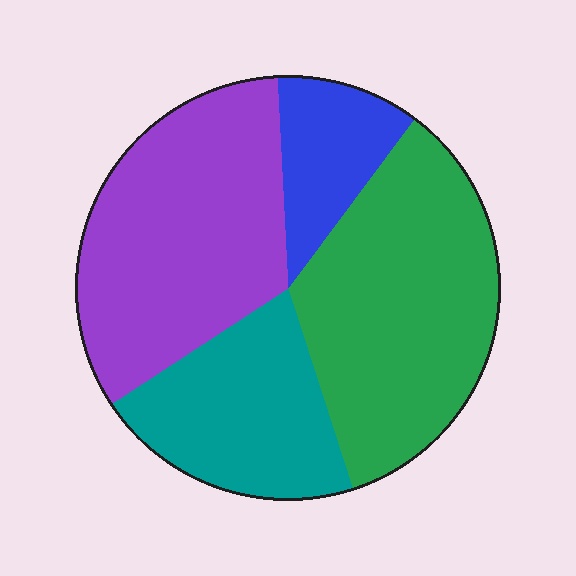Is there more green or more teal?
Green.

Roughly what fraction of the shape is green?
Green takes up between a quarter and a half of the shape.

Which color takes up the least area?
Blue, at roughly 10%.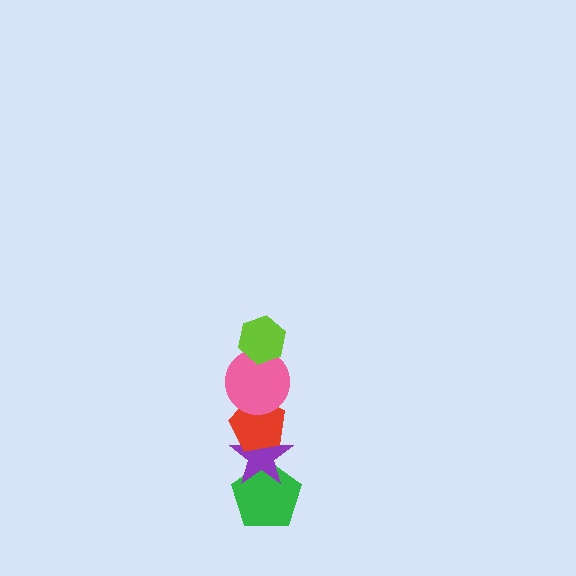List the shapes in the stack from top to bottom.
From top to bottom: the lime hexagon, the pink circle, the red pentagon, the purple star, the green pentagon.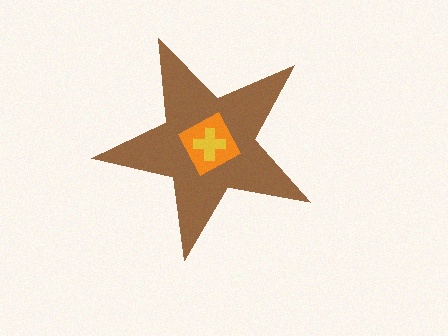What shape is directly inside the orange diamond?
The yellow cross.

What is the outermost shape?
The brown star.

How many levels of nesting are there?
3.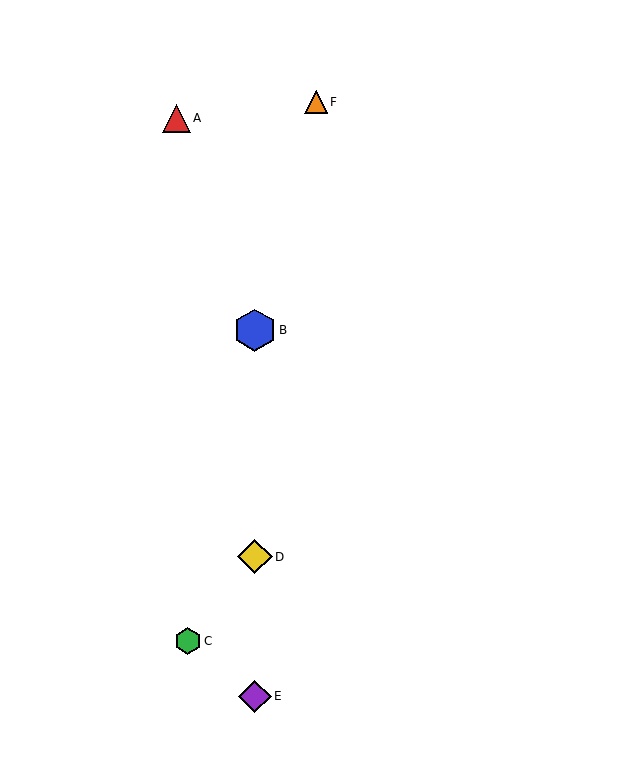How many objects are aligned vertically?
3 objects (B, D, E) are aligned vertically.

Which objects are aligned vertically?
Objects B, D, E are aligned vertically.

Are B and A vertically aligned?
No, B is at x≈255 and A is at x≈176.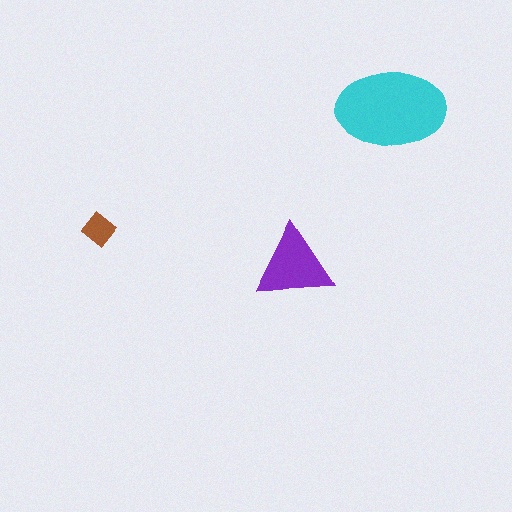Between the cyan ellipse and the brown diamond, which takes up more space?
The cyan ellipse.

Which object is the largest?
The cyan ellipse.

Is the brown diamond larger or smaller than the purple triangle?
Smaller.